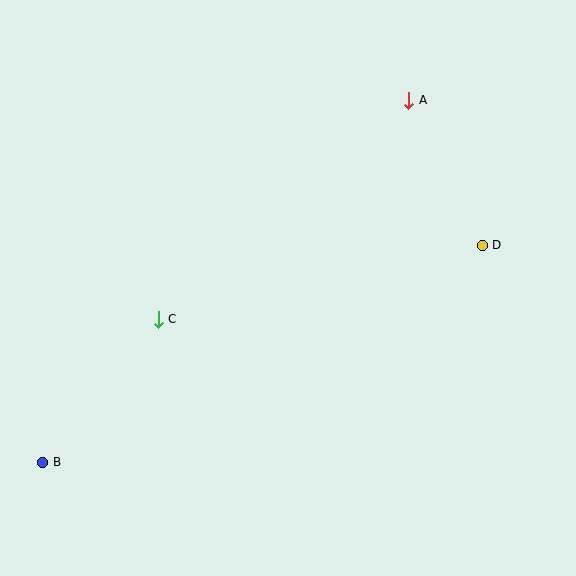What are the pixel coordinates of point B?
Point B is at (43, 462).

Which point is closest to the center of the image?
Point C at (158, 319) is closest to the center.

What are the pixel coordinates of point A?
Point A is at (409, 100).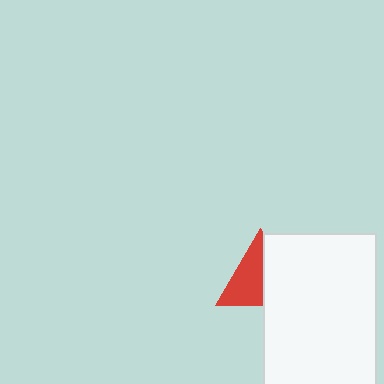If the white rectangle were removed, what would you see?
You would see the complete red triangle.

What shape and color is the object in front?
The object in front is a white rectangle.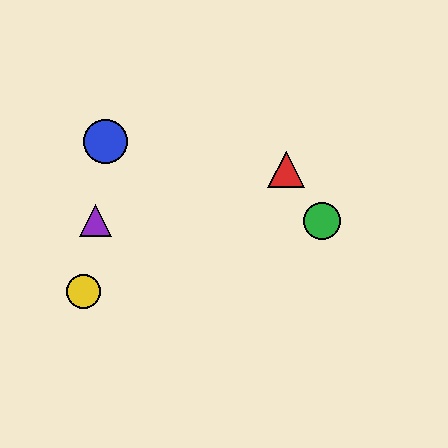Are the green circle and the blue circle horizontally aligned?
No, the green circle is at y≈221 and the blue circle is at y≈141.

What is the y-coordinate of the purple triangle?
The purple triangle is at y≈221.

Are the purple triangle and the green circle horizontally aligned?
Yes, both are at y≈221.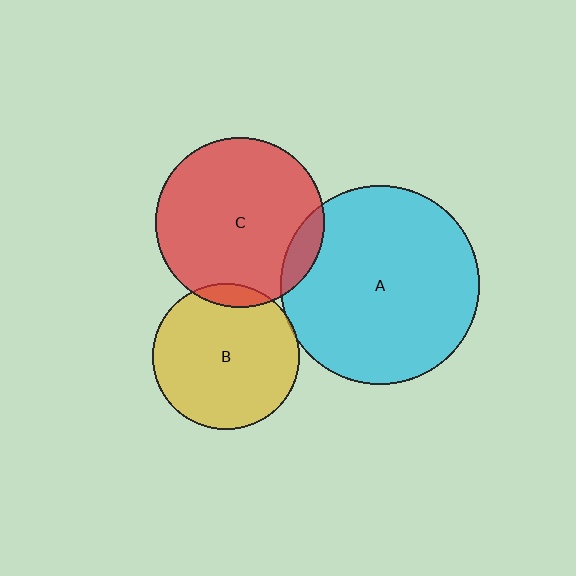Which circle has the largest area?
Circle A (cyan).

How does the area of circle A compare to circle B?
Approximately 1.8 times.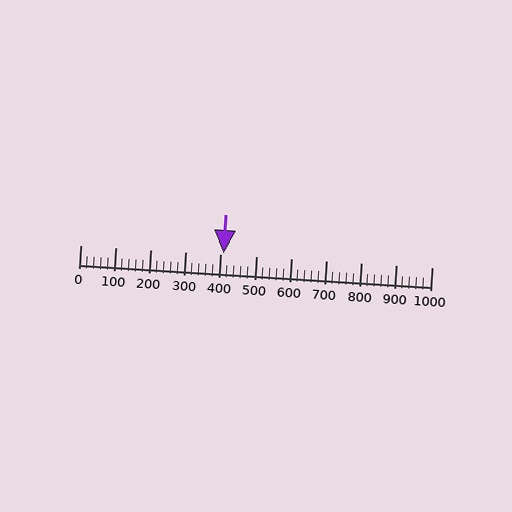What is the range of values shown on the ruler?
The ruler shows values from 0 to 1000.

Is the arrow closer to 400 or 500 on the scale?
The arrow is closer to 400.